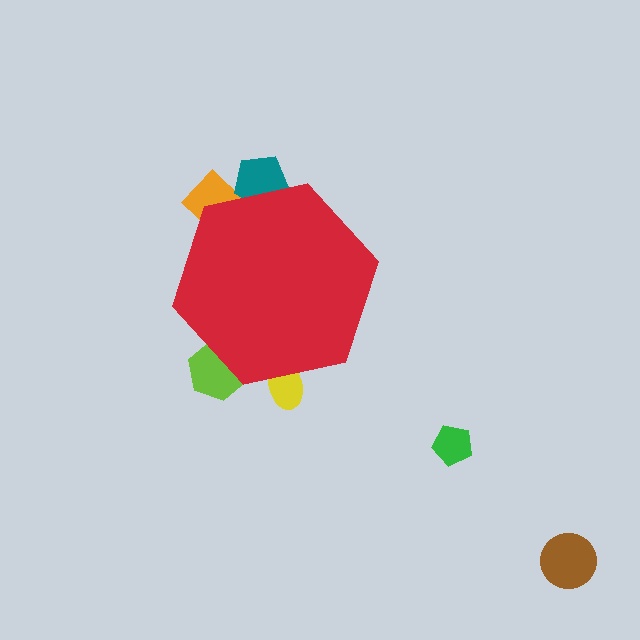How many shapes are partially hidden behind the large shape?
4 shapes are partially hidden.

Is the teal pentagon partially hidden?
Yes, the teal pentagon is partially hidden behind the red hexagon.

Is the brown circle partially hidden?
No, the brown circle is fully visible.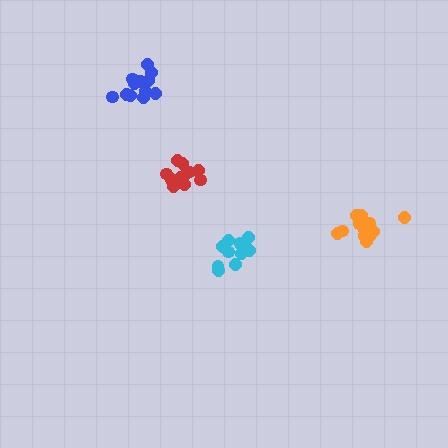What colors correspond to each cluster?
The clusters are colored: orange, cyan, blue, red.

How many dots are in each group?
Group 1: 15 dots, Group 2: 11 dots, Group 3: 13 dots, Group 4: 12 dots (51 total).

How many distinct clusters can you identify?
There are 4 distinct clusters.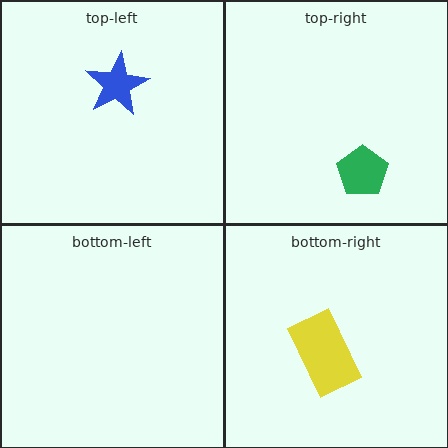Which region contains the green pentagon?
The top-right region.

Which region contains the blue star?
The top-left region.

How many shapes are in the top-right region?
1.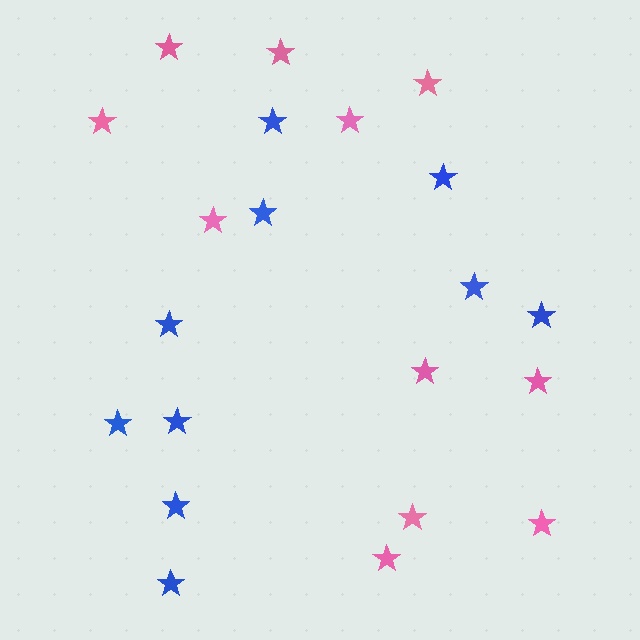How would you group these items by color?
There are 2 groups: one group of pink stars (11) and one group of blue stars (10).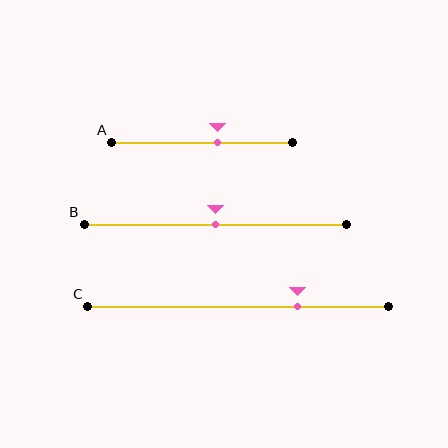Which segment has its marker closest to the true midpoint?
Segment B has its marker closest to the true midpoint.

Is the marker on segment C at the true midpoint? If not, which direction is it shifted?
No, the marker on segment C is shifted to the right by about 20% of the segment length.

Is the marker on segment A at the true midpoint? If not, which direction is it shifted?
No, the marker on segment A is shifted to the right by about 9% of the segment length.